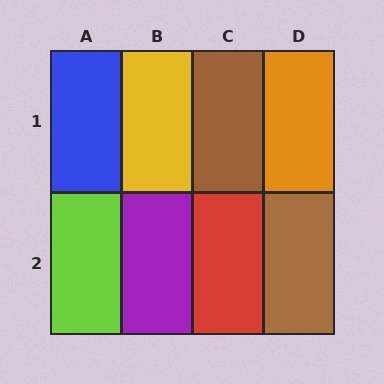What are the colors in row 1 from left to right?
Blue, yellow, brown, orange.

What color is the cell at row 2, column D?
Brown.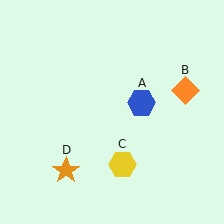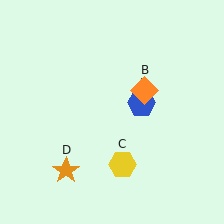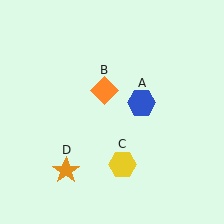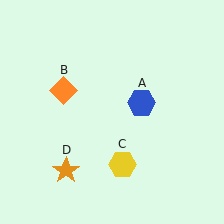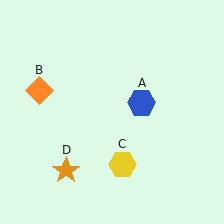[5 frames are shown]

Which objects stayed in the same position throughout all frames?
Blue hexagon (object A) and yellow hexagon (object C) and orange star (object D) remained stationary.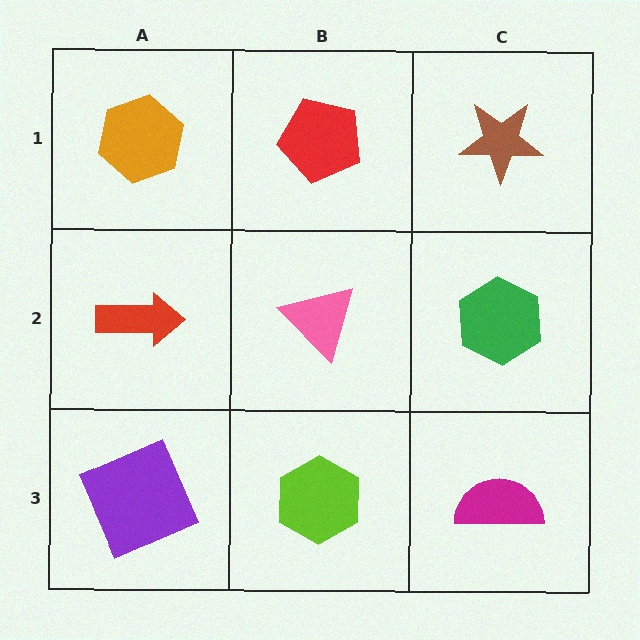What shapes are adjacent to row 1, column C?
A green hexagon (row 2, column C), a red pentagon (row 1, column B).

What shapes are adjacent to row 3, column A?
A red arrow (row 2, column A), a lime hexagon (row 3, column B).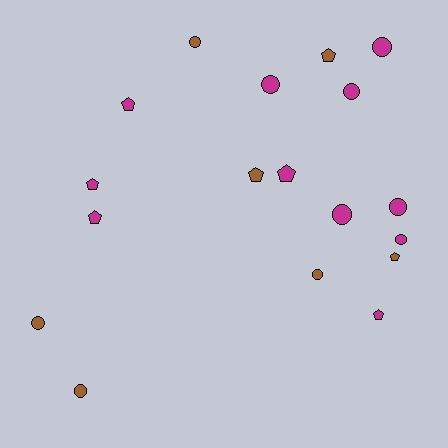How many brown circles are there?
There are 4 brown circles.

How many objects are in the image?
There are 18 objects.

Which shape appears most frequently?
Circle, with 10 objects.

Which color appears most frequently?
Magenta, with 11 objects.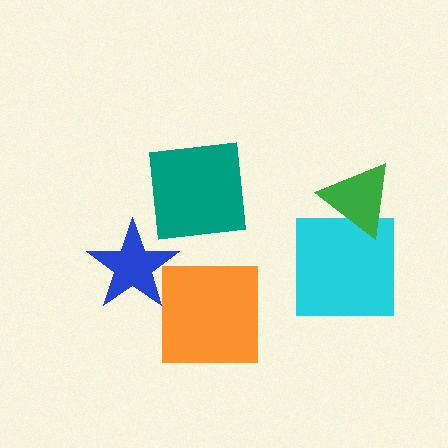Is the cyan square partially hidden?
Yes, it is partially covered by another shape.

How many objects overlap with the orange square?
0 objects overlap with the orange square.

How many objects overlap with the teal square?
0 objects overlap with the teal square.